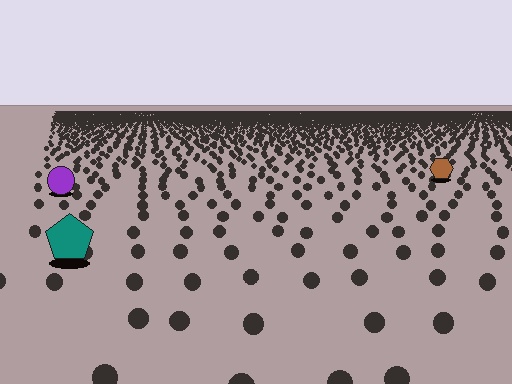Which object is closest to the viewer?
The teal pentagon is closest. The texture marks near it are larger and more spread out.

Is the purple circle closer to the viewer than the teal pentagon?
No. The teal pentagon is closer — you can tell from the texture gradient: the ground texture is coarser near it.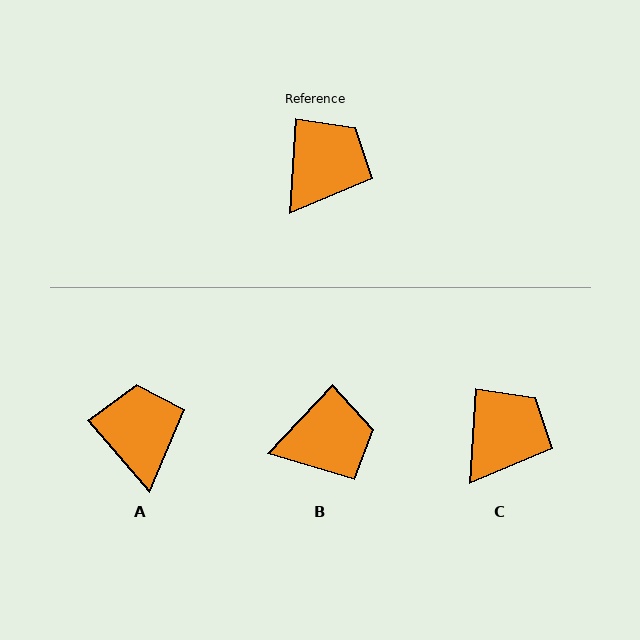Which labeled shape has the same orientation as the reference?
C.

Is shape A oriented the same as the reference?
No, it is off by about 44 degrees.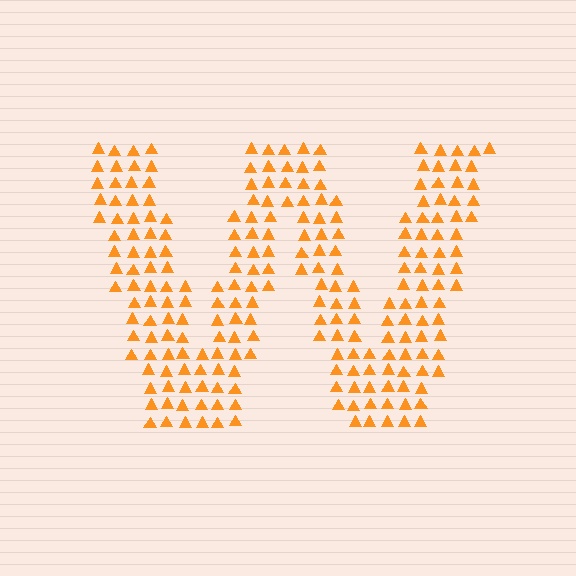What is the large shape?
The large shape is the letter W.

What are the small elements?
The small elements are triangles.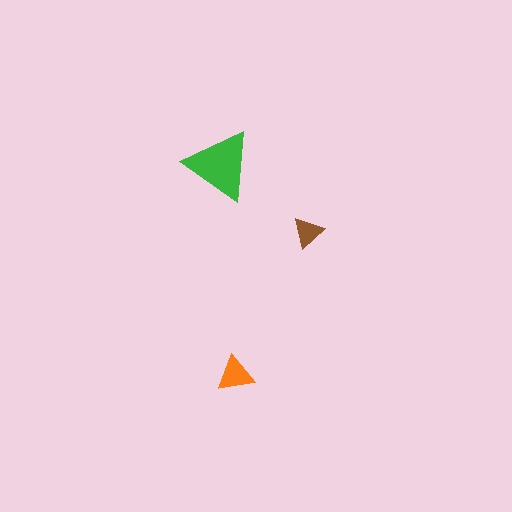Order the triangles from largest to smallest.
the green one, the orange one, the brown one.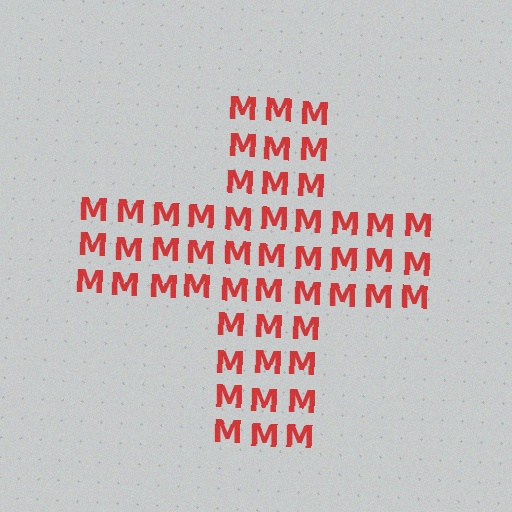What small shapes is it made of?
It is made of small letter M's.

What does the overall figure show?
The overall figure shows a cross.